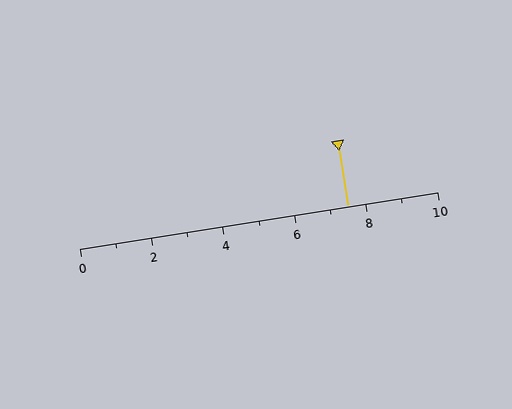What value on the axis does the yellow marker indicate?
The marker indicates approximately 7.5.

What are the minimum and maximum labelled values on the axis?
The axis runs from 0 to 10.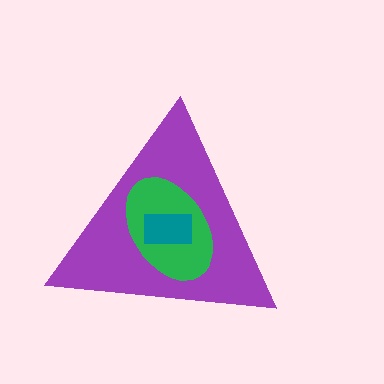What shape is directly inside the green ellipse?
The teal rectangle.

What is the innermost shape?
The teal rectangle.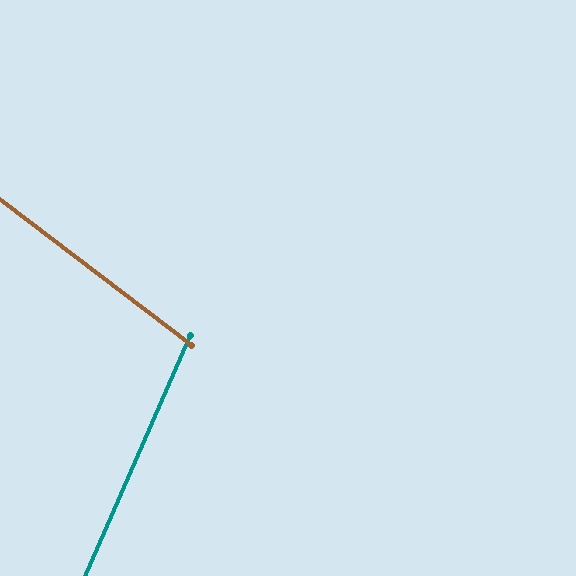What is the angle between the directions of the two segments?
Approximately 76 degrees.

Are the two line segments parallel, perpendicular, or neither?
Neither parallel nor perpendicular — they differ by about 76°.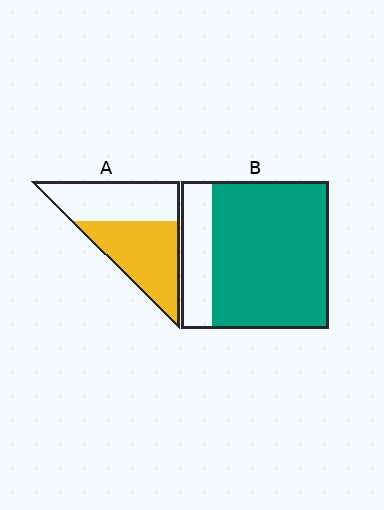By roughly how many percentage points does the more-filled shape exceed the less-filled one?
By roughly 25 percentage points (B over A).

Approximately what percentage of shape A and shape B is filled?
A is approximately 55% and B is approximately 80%.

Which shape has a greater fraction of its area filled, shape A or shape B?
Shape B.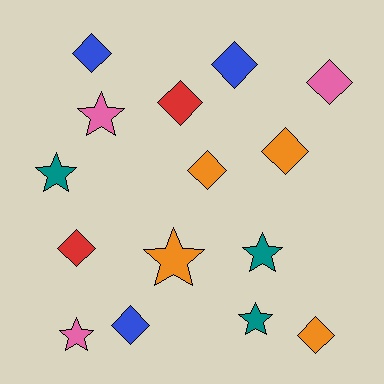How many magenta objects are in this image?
There are no magenta objects.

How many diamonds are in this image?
There are 9 diamonds.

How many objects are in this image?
There are 15 objects.